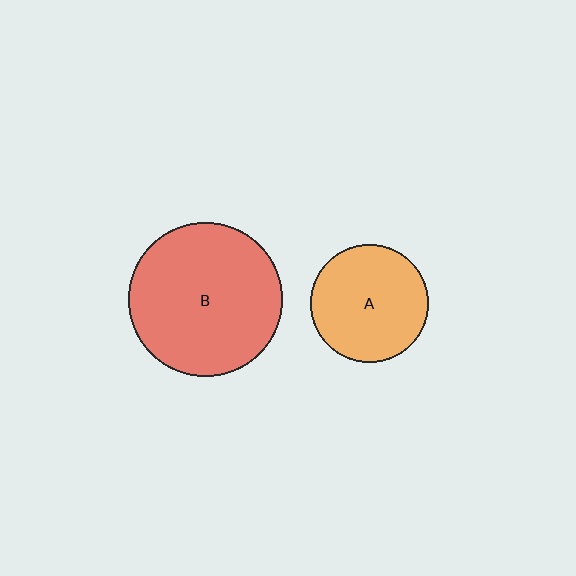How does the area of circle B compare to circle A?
Approximately 1.7 times.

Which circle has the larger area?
Circle B (red).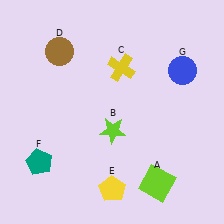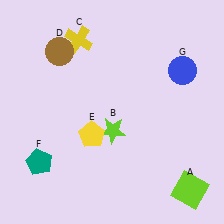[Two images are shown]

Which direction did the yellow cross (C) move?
The yellow cross (C) moved left.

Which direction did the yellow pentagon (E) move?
The yellow pentagon (E) moved up.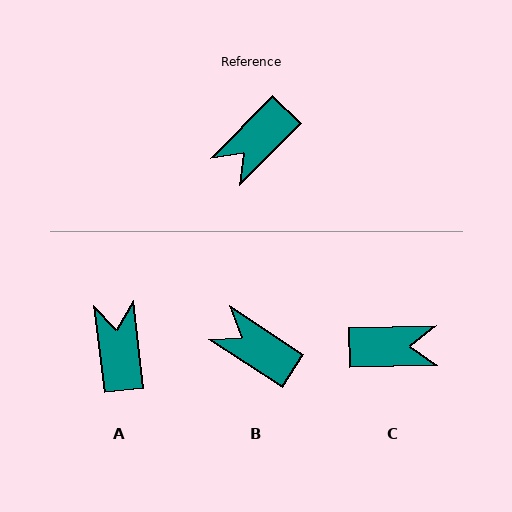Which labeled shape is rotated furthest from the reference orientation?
C, about 136 degrees away.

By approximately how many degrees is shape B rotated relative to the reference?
Approximately 78 degrees clockwise.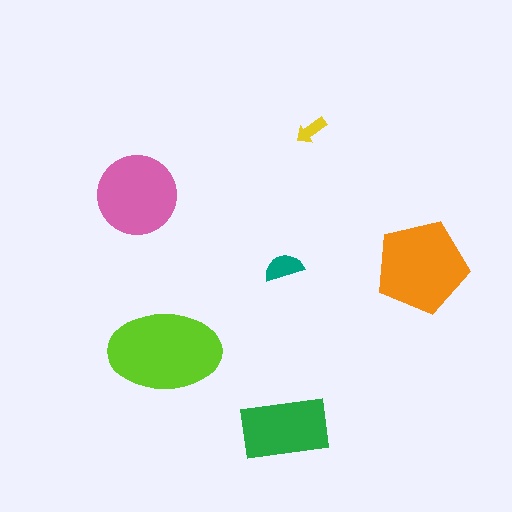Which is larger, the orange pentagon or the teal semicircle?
The orange pentagon.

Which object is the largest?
The lime ellipse.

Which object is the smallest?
The yellow arrow.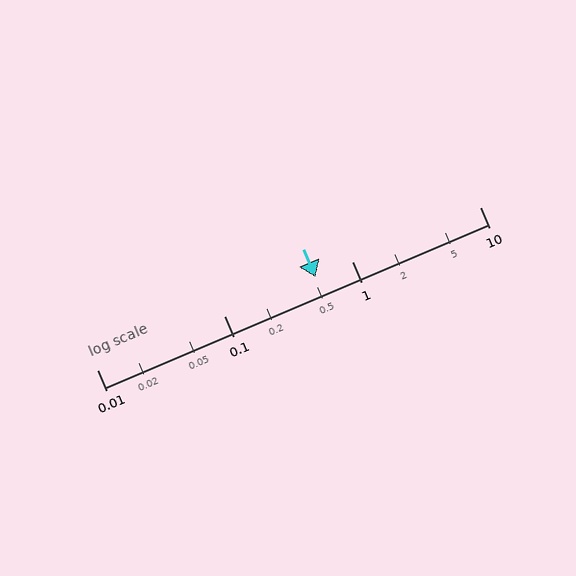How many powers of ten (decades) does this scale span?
The scale spans 3 decades, from 0.01 to 10.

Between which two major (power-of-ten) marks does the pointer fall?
The pointer is between 0.1 and 1.